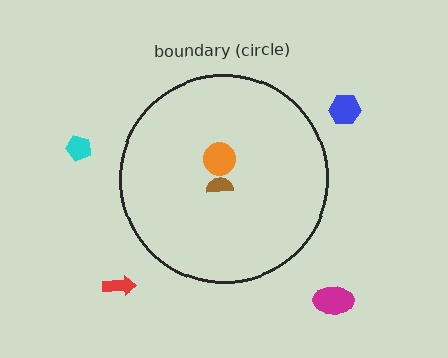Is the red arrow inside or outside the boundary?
Outside.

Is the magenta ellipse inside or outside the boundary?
Outside.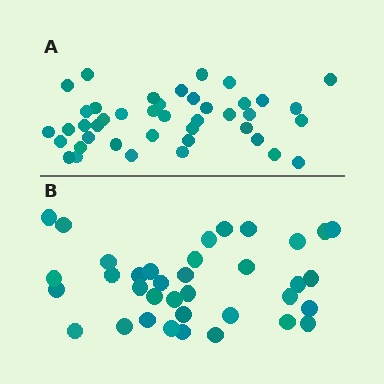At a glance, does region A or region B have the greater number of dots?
Region A (the top region) has more dots.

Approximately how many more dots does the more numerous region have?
Region A has about 6 more dots than region B.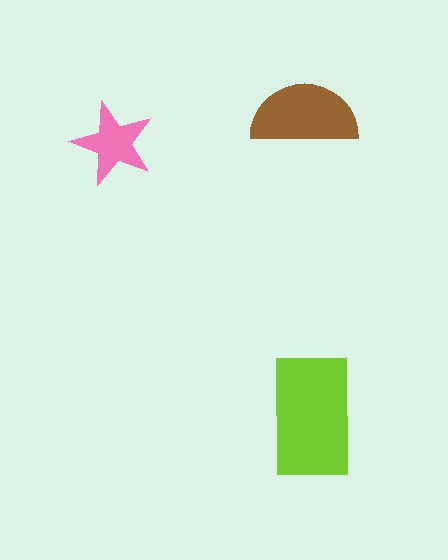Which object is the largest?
The lime rectangle.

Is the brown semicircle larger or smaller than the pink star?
Larger.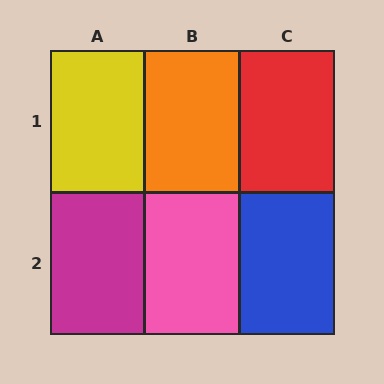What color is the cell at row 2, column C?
Blue.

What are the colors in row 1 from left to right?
Yellow, orange, red.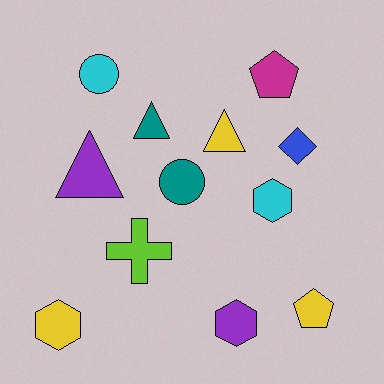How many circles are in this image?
There are 2 circles.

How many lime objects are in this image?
There is 1 lime object.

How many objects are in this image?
There are 12 objects.